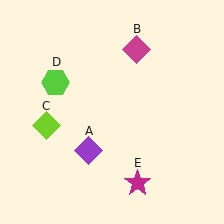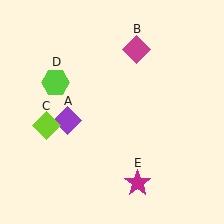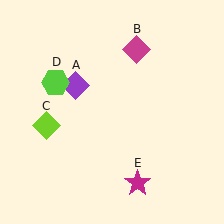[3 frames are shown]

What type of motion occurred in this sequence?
The purple diamond (object A) rotated clockwise around the center of the scene.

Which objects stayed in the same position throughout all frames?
Magenta diamond (object B) and lime diamond (object C) and lime hexagon (object D) and magenta star (object E) remained stationary.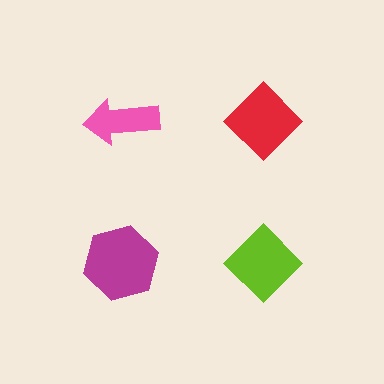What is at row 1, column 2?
A red diamond.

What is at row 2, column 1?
A magenta hexagon.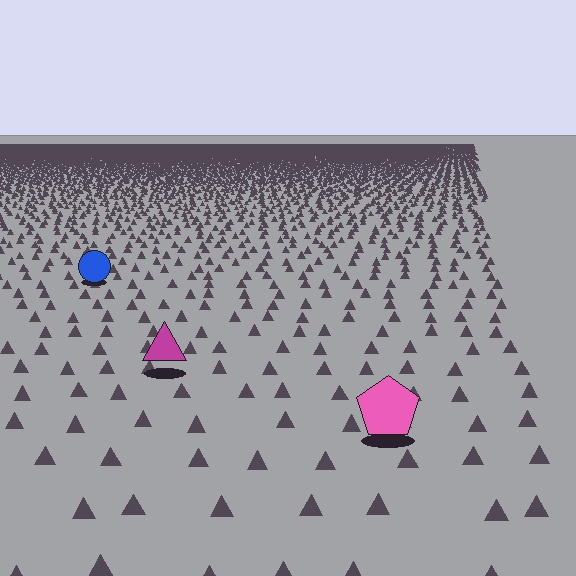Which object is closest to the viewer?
The pink pentagon is closest. The texture marks near it are larger and more spread out.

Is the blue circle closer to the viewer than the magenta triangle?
No. The magenta triangle is closer — you can tell from the texture gradient: the ground texture is coarser near it.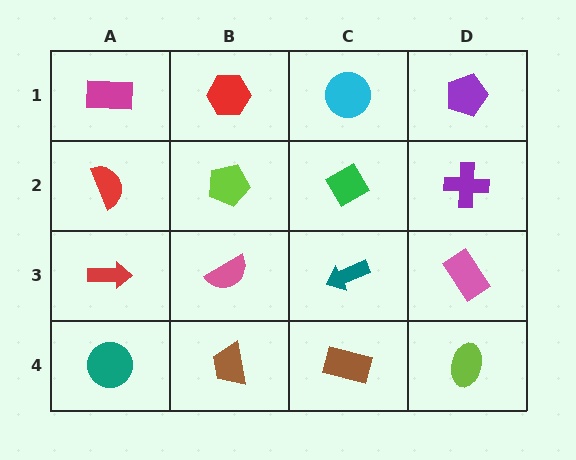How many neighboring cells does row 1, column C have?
3.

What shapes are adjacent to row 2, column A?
A magenta rectangle (row 1, column A), a red arrow (row 3, column A), a lime pentagon (row 2, column B).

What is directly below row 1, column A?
A red semicircle.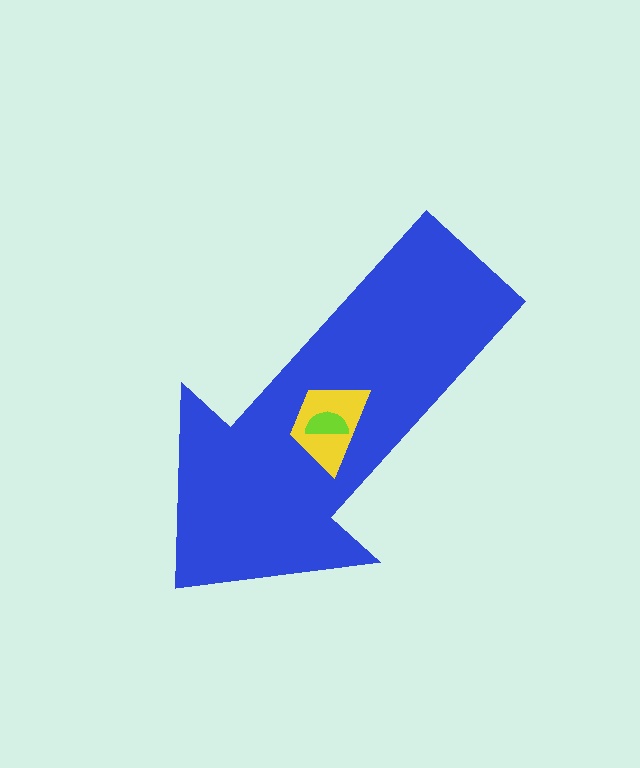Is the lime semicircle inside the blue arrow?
Yes.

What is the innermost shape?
The lime semicircle.